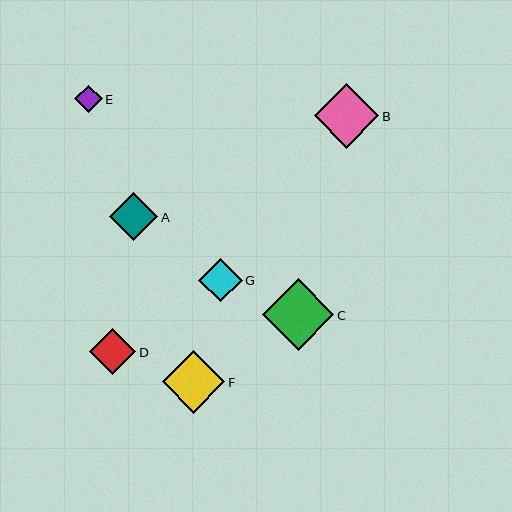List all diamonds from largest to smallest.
From largest to smallest: C, B, F, A, D, G, E.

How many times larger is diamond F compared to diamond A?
Diamond F is approximately 1.3 times the size of diamond A.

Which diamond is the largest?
Diamond C is the largest with a size of approximately 71 pixels.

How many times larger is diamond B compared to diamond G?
Diamond B is approximately 1.5 times the size of diamond G.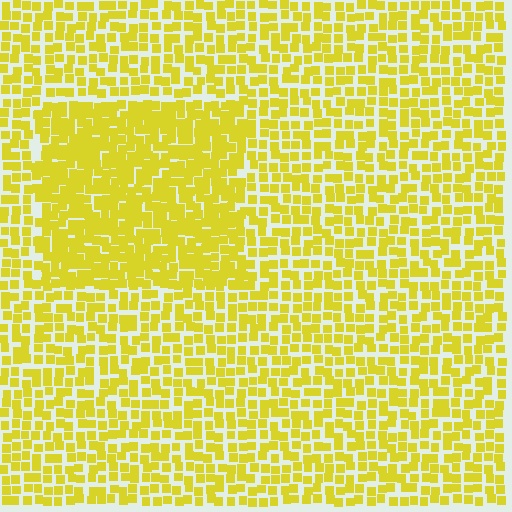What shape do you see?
I see a rectangle.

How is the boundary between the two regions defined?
The boundary is defined by a change in element density (approximately 1.6x ratio). All elements are the same color, size, and shape.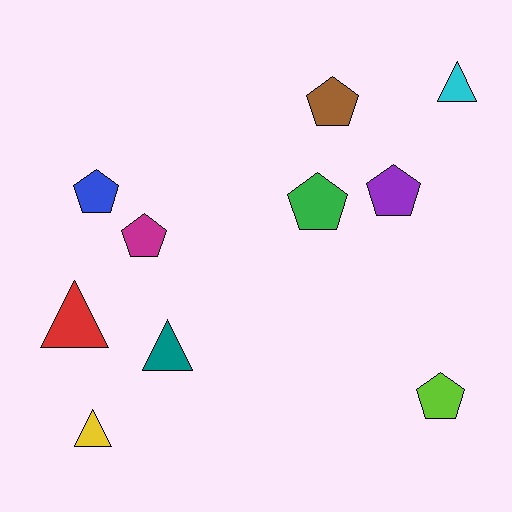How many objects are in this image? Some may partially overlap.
There are 10 objects.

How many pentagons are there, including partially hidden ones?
There are 6 pentagons.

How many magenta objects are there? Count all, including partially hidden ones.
There is 1 magenta object.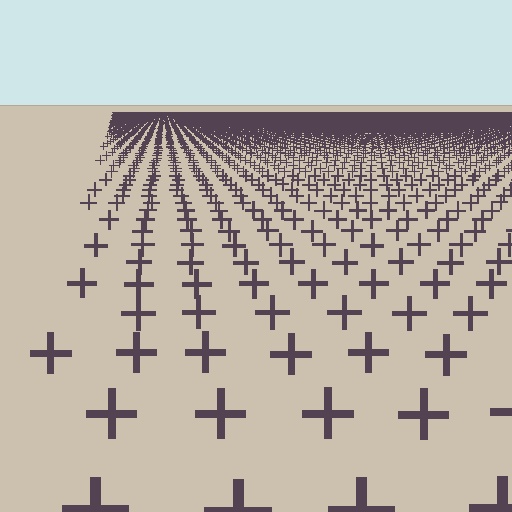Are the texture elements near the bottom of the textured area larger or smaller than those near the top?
Larger. Near the bottom, elements are closer to the viewer and appear at a bigger on-screen size.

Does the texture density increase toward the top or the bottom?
Density increases toward the top.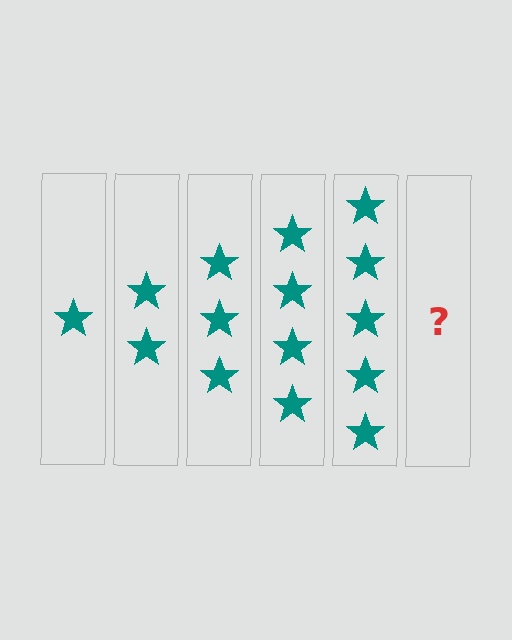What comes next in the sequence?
The next element should be 6 stars.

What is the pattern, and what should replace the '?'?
The pattern is that each step adds one more star. The '?' should be 6 stars.